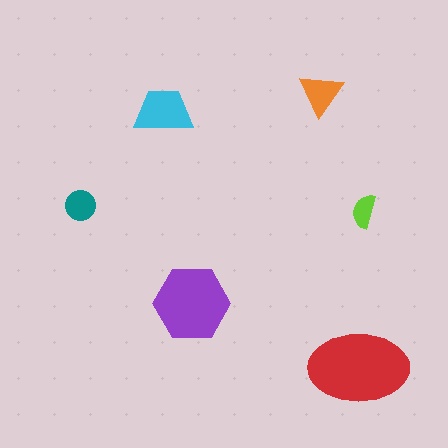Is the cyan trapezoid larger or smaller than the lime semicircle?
Larger.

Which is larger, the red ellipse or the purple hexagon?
The red ellipse.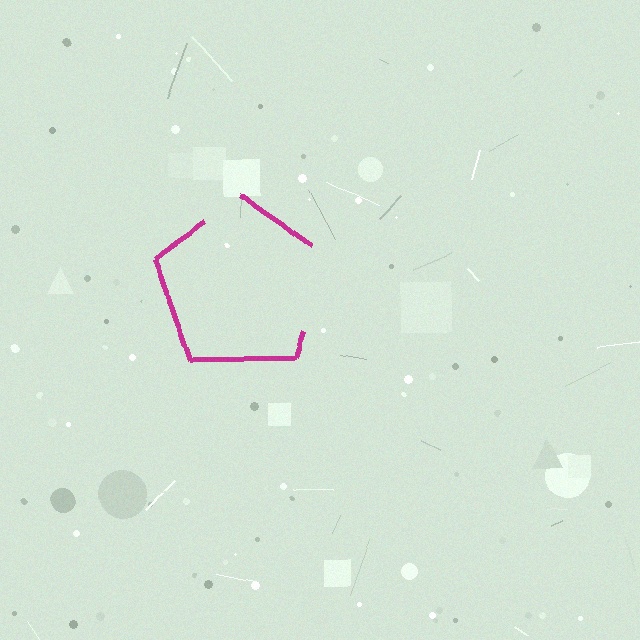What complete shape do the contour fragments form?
The contour fragments form a pentagon.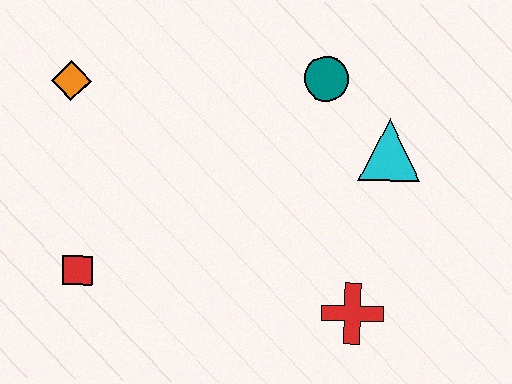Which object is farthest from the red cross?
The orange diamond is farthest from the red cross.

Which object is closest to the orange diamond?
The red square is closest to the orange diamond.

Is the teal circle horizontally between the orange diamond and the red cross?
Yes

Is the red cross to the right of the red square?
Yes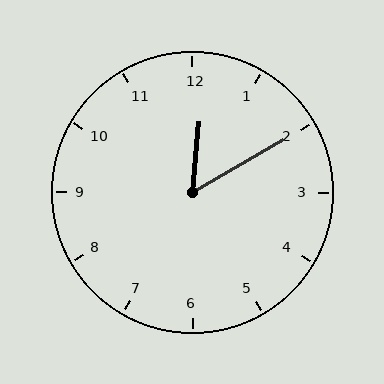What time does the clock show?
12:10.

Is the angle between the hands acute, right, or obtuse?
It is acute.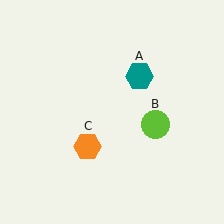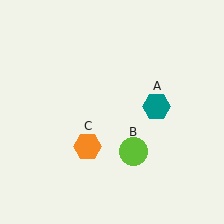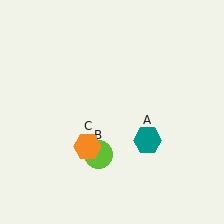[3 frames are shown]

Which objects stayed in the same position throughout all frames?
Orange hexagon (object C) remained stationary.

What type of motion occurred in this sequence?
The teal hexagon (object A), lime circle (object B) rotated clockwise around the center of the scene.